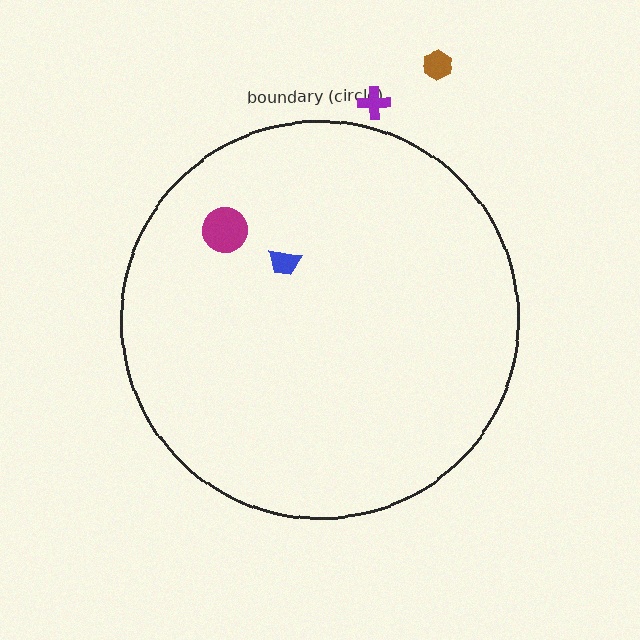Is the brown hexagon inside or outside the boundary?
Outside.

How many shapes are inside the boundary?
2 inside, 2 outside.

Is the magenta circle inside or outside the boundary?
Inside.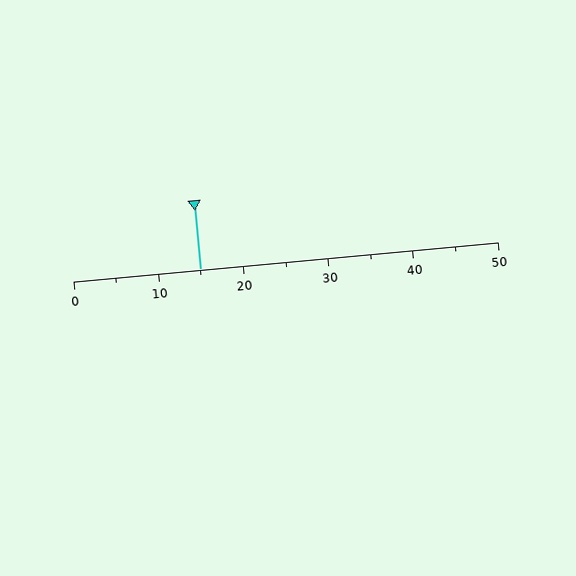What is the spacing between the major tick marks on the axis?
The major ticks are spaced 10 apart.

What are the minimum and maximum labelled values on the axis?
The axis runs from 0 to 50.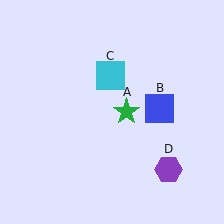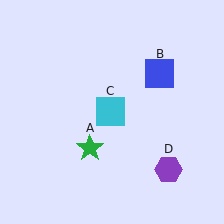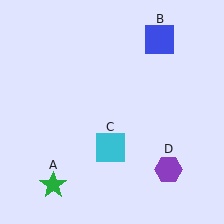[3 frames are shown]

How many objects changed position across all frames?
3 objects changed position: green star (object A), blue square (object B), cyan square (object C).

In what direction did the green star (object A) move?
The green star (object A) moved down and to the left.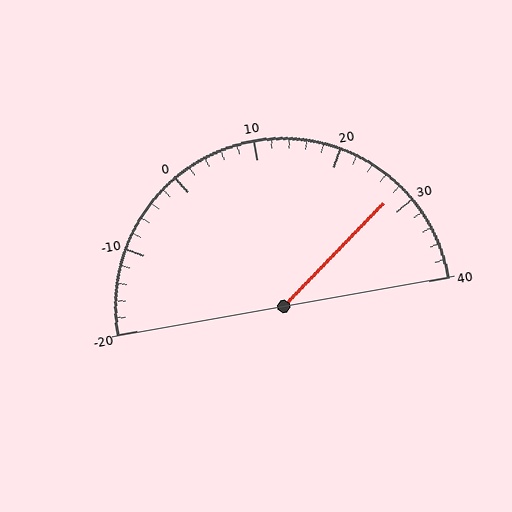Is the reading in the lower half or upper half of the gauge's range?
The reading is in the upper half of the range (-20 to 40).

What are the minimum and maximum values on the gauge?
The gauge ranges from -20 to 40.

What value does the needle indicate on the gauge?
The needle indicates approximately 28.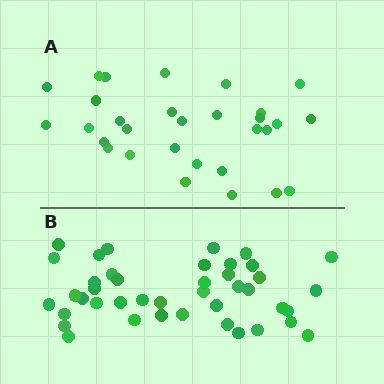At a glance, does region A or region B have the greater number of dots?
Region B (the bottom region) has more dots.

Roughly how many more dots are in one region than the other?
Region B has roughly 12 or so more dots than region A.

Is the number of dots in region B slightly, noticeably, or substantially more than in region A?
Region B has noticeably more, but not dramatically so. The ratio is roughly 1.4 to 1.